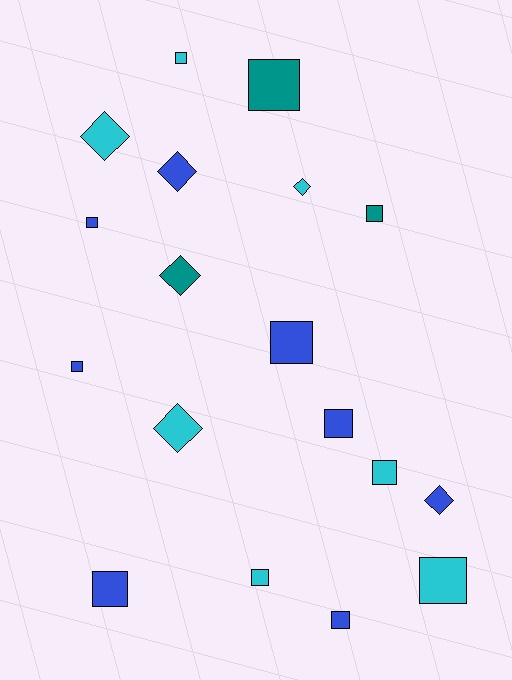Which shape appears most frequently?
Square, with 12 objects.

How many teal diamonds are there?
There is 1 teal diamond.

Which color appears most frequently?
Blue, with 8 objects.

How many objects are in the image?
There are 18 objects.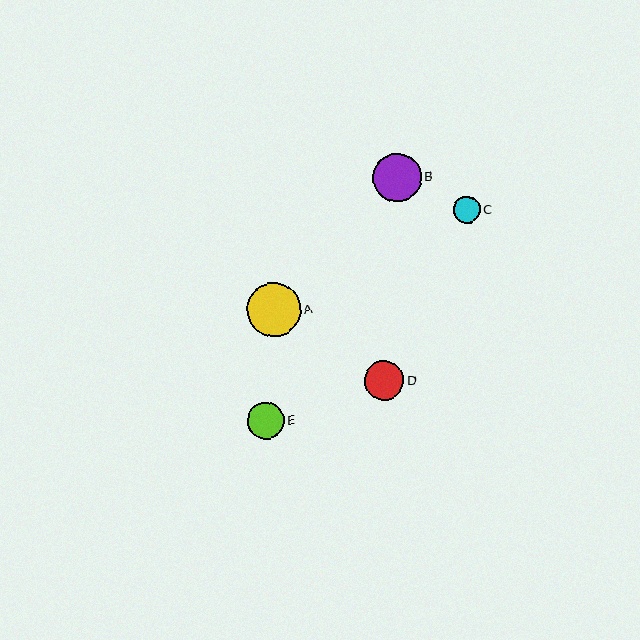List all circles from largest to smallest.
From largest to smallest: A, B, D, E, C.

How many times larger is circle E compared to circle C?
Circle E is approximately 1.4 times the size of circle C.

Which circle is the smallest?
Circle C is the smallest with a size of approximately 27 pixels.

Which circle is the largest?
Circle A is the largest with a size of approximately 54 pixels.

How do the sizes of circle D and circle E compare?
Circle D and circle E are approximately the same size.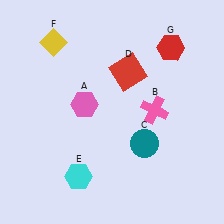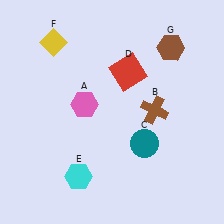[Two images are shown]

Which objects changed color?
B changed from pink to brown. G changed from red to brown.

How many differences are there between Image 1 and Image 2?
There are 2 differences between the two images.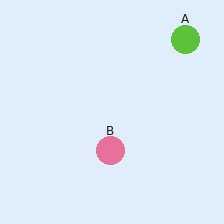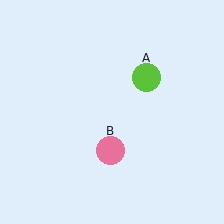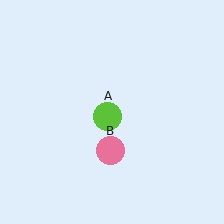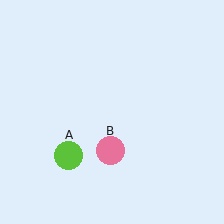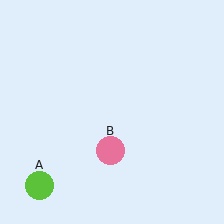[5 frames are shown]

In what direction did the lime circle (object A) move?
The lime circle (object A) moved down and to the left.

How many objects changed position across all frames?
1 object changed position: lime circle (object A).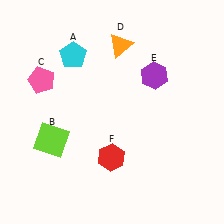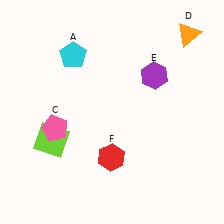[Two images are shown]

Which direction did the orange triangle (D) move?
The orange triangle (D) moved right.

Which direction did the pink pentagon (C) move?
The pink pentagon (C) moved down.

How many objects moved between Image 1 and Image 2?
2 objects moved between the two images.